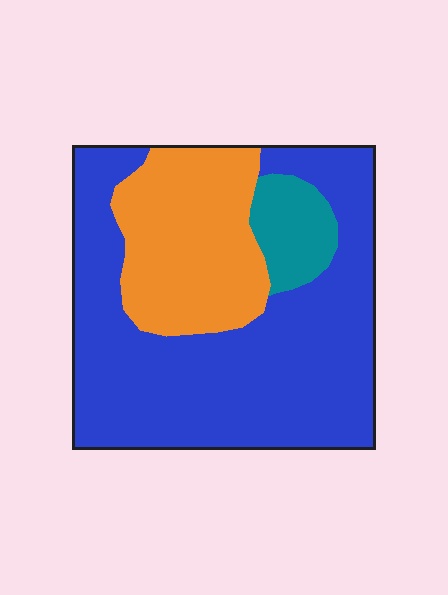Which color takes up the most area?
Blue, at roughly 65%.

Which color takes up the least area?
Teal, at roughly 10%.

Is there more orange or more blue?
Blue.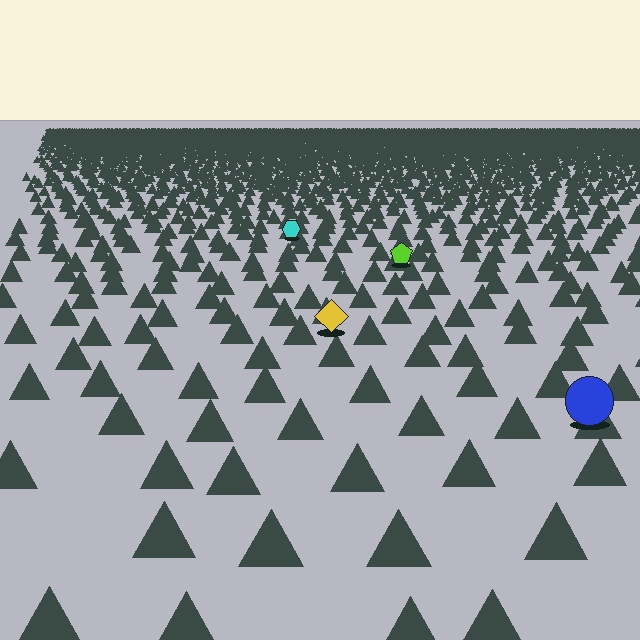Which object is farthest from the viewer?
The cyan hexagon is farthest from the viewer. It appears smaller and the ground texture around it is denser.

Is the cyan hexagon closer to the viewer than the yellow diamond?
No. The yellow diamond is closer — you can tell from the texture gradient: the ground texture is coarser near it.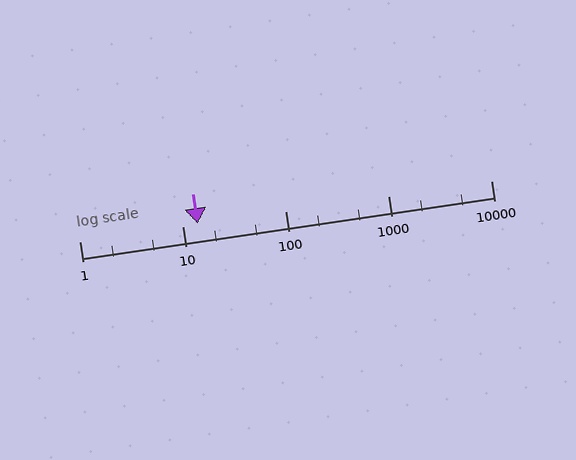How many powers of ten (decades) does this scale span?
The scale spans 4 decades, from 1 to 10000.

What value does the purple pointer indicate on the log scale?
The pointer indicates approximately 14.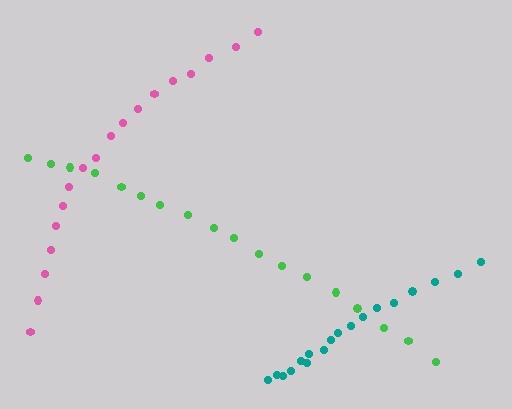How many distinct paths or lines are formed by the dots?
There are 3 distinct paths.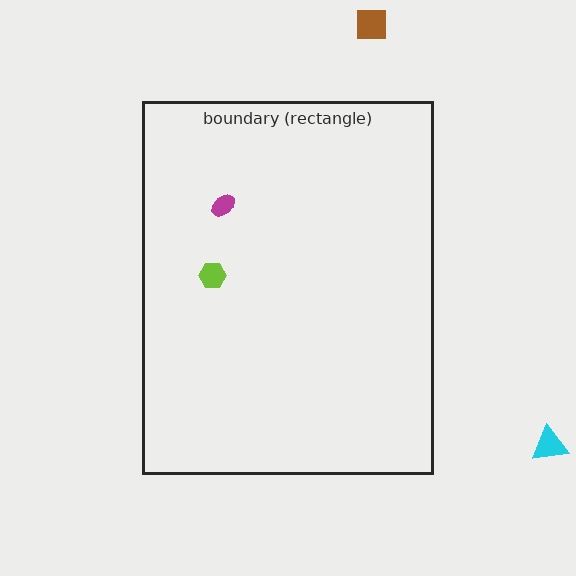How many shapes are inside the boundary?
2 inside, 2 outside.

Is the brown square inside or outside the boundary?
Outside.